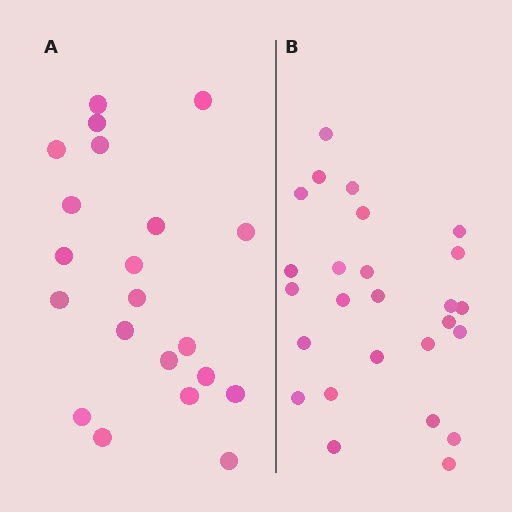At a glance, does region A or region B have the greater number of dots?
Region B (the right region) has more dots.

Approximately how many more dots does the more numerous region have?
Region B has about 5 more dots than region A.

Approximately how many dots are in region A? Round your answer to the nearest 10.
About 20 dots. (The exact count is 21, which rounds to 20.)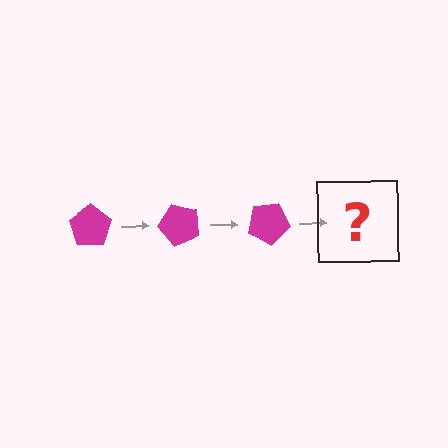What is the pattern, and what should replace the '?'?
The pattern is that the pentagon rotates 50 degrees each step. The '?' should be a magenta pentagon rotated 150 degrees.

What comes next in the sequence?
The next element should be a magenta pentagon rotated 150 degrees.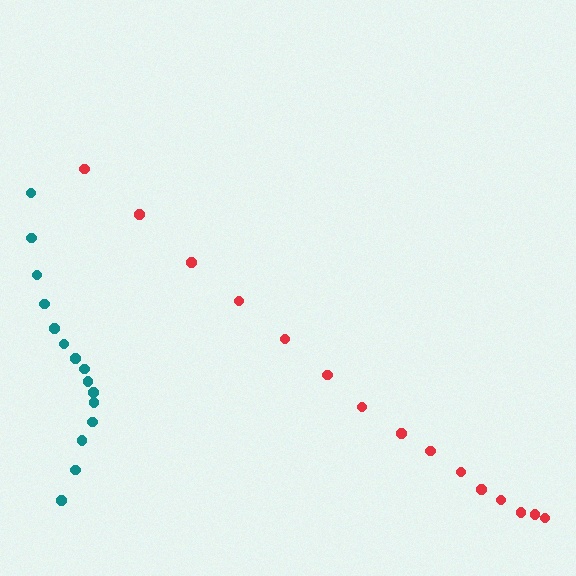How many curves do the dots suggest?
There are 2 distinct paths.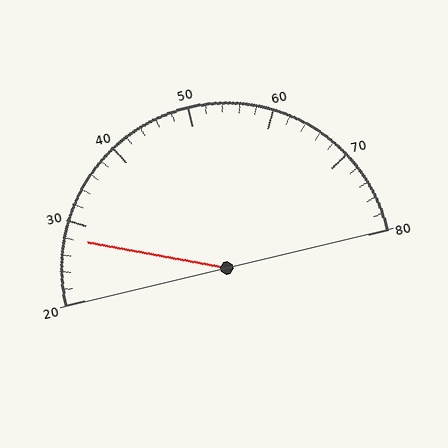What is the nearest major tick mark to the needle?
The nearest major tick mark is 30.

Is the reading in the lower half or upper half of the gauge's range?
The reading is in the lower half of the range (20 to 80).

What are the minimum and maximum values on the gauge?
The gauge ranges from 20 to 80.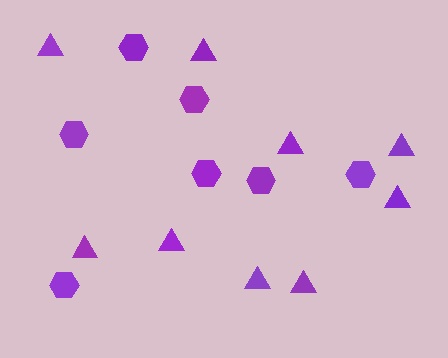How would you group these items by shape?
There are 2 groups: one group of triangles (9) and one group of hexagons (7).